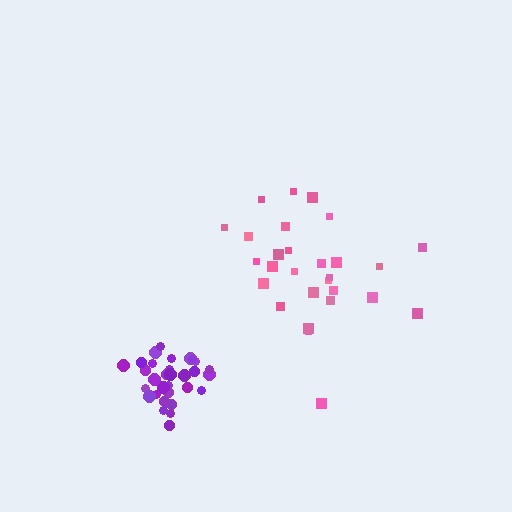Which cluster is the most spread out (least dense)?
Pink.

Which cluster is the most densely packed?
Purple.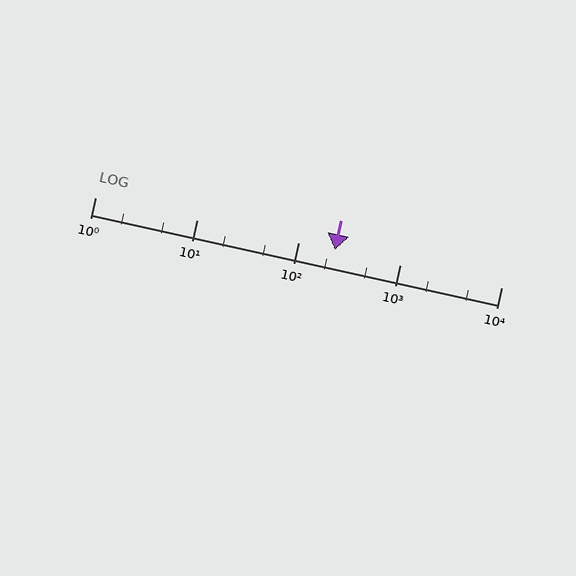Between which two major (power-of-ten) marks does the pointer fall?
The pointer is between 100 and 1000.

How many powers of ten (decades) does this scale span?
The scale spans 4 decades, from 1 to 10000.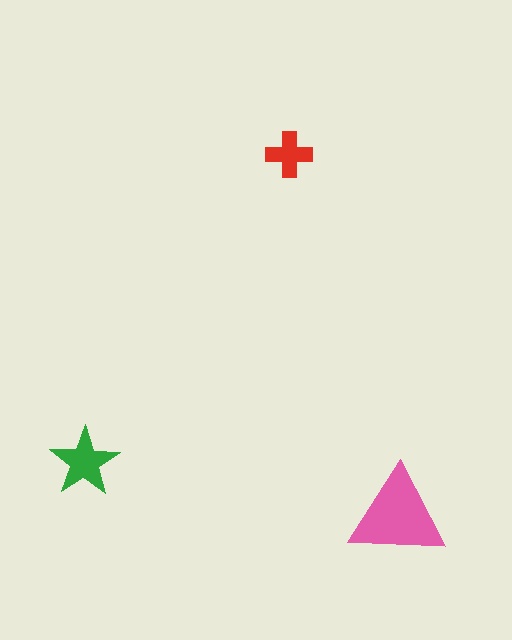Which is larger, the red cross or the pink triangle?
The pink triangle.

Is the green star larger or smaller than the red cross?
Larger.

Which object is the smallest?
The red cross.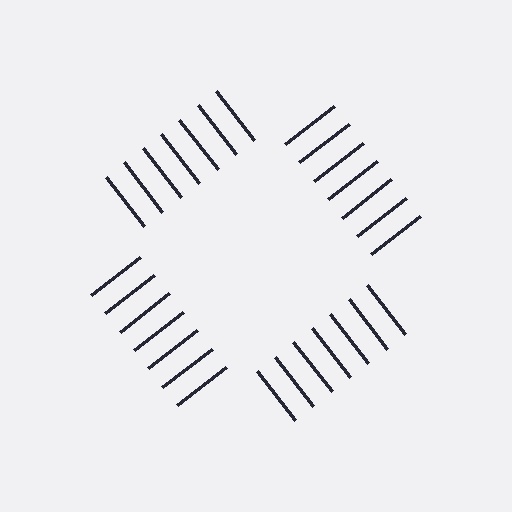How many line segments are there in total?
28 — 7 along each of the 4 edges.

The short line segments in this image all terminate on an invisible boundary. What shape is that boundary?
An illusory square — the line segments terminate on its edges but no continuous stroke is drawn.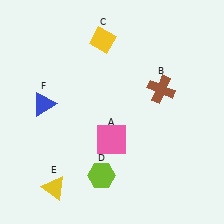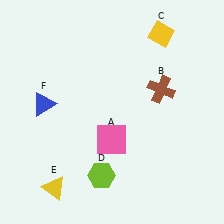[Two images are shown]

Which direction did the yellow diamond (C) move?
The yellow diamond (C) moved right.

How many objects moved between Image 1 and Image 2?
1 object moved between the two images.